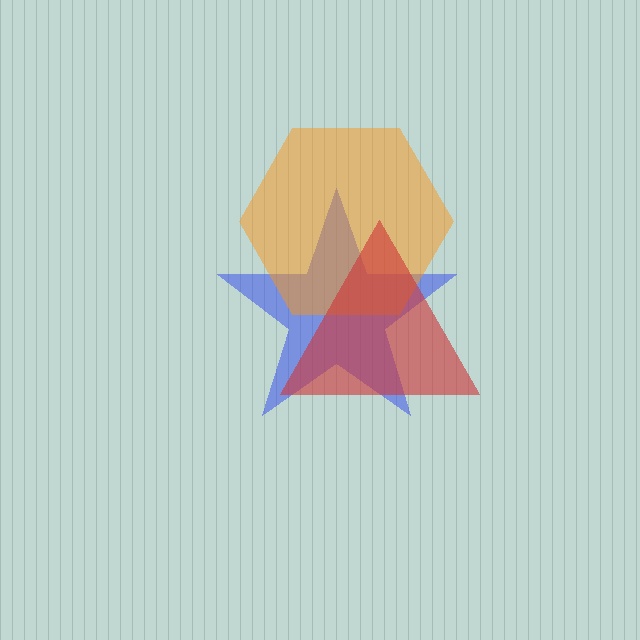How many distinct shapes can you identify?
There are 3 distinct shapes: a blue star, an orange hexagon, a red triangle.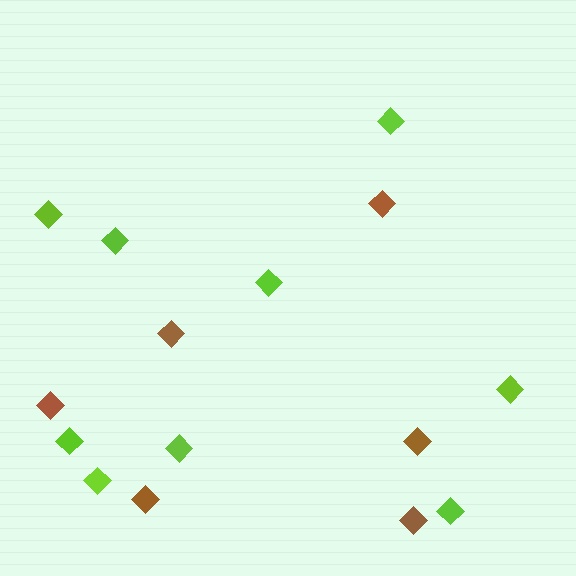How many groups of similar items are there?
There are 2 groups: one group of brown diamonds (6) and one group of lime diamonds (9).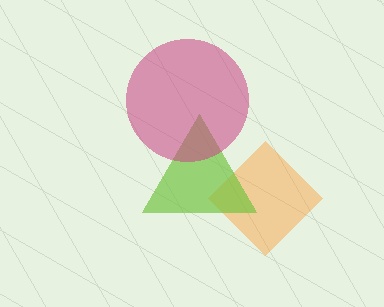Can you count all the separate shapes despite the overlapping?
Yes, there are 3 separate shapes.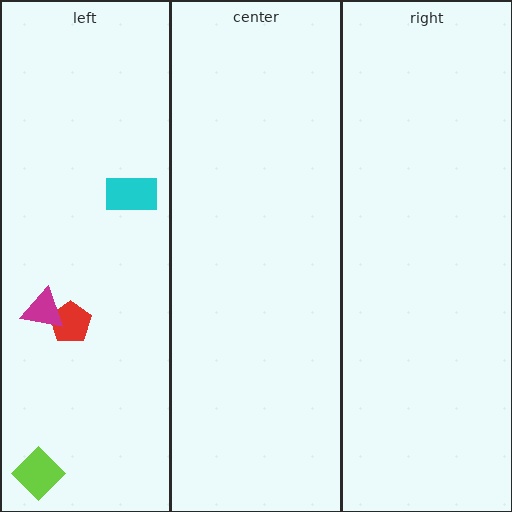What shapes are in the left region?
The lime diamond, the cyan rectangle, the red pentagon, the magenta triangle.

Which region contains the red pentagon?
The left region.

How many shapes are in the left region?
4.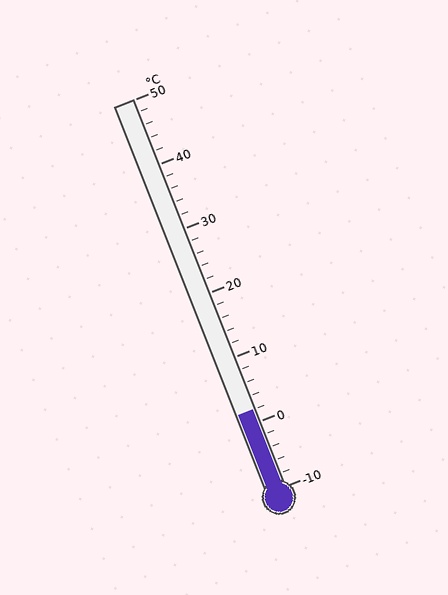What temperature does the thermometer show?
The thermometer shows approximately 2°C.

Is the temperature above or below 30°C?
The temperature is below 30°C.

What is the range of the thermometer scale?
The thermometer scale ranges from -10°C to 50°C.